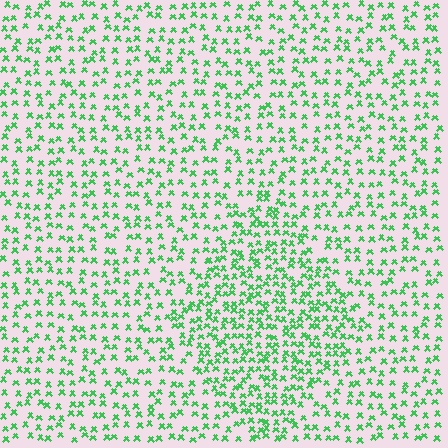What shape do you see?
I see a diamond.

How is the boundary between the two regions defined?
The boundary is defined by a change in element density (approximately 1.7x ratio). All elements are the same color, size, and shape.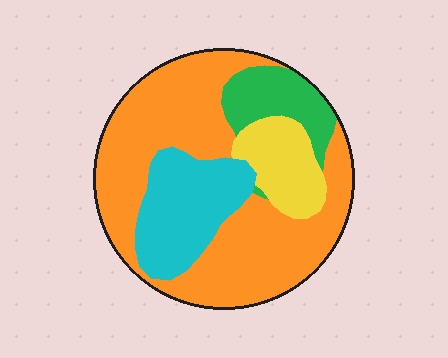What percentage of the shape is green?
Green covers around 10% of the shape.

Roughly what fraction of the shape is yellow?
Yellow takes up about one eighth (1/8) of the shape.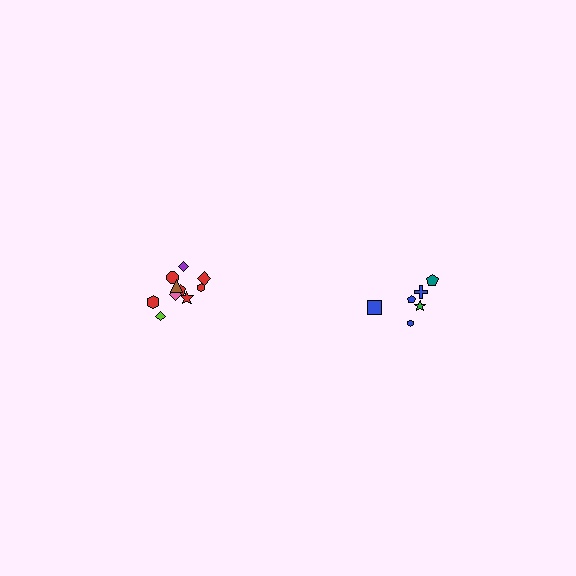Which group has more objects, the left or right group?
The left group.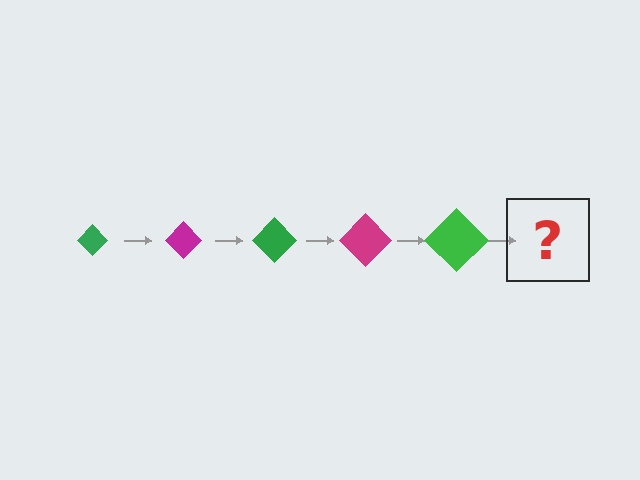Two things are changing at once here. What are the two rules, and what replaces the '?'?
The two rules are that the diamond grows larger each step and the color cycles through green and magenta. The '?' should be a magenta diamond, larger than the previous one.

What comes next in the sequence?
The next element should be a magenta diamond, larger than the previous one.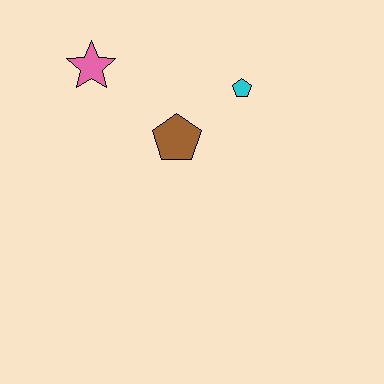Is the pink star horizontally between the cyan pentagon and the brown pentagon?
No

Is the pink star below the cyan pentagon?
No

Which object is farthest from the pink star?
The cyan pentagon is farthest from the pink star.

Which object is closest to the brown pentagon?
The cyan pentagon is closest to the brown pentagon.